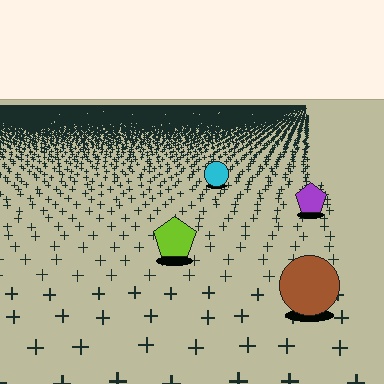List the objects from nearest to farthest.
From nearest to farthest: the brown circle, the lime pentagon, the purple pentagon, the cyan circle.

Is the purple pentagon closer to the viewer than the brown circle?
No. The brown circle is closer — you can tell from the texture gradient: the ground texture is coarser near it.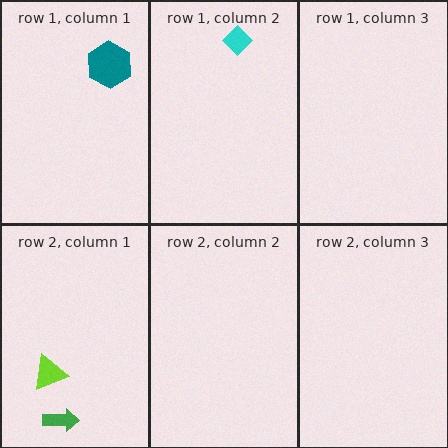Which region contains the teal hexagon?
The row 1, column 1 region.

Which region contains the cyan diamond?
The row 1, column 2 region.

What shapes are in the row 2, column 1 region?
The lime triangle, the green arrow.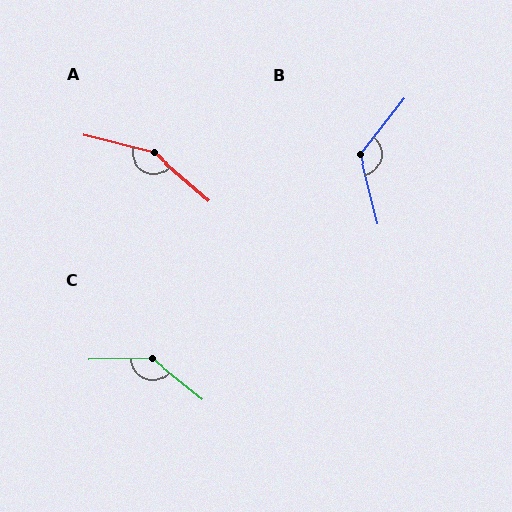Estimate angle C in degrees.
Approximately 140 degrees.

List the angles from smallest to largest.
B (128°), C (140°), A (153°).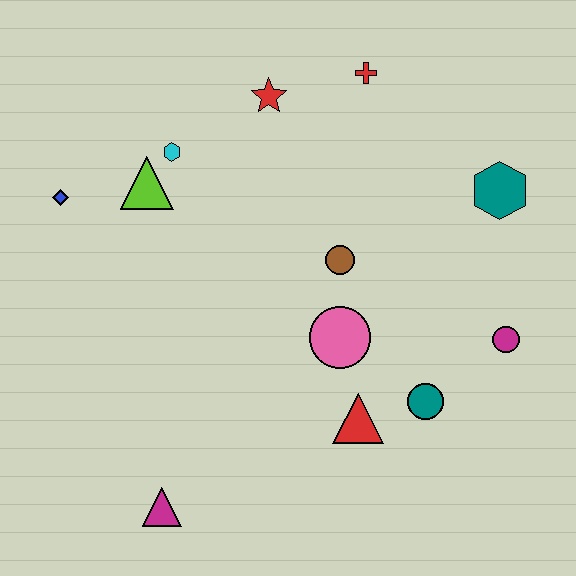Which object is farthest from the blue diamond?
The magenta circle is farthest from the blue diamond.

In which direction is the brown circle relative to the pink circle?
The brown circle is above the pink circle.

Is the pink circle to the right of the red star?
Yes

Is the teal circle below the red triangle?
No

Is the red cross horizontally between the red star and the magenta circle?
Yes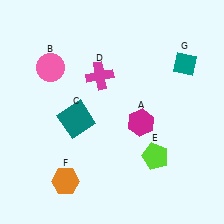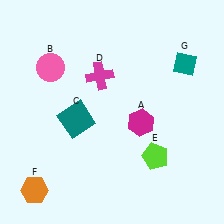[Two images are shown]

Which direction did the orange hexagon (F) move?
The orange hexagon (F) moved left.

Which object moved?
The orange hexagon (F) moved left.